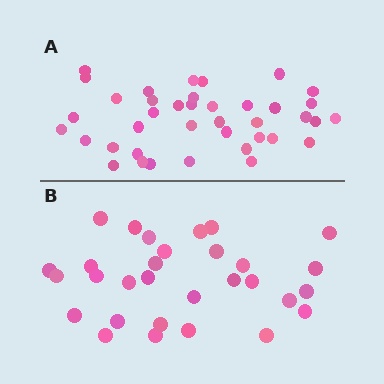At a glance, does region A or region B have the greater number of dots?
Region A (the top region) has more dots.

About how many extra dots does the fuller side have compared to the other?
Region A has roughly 8 or so more dots than region B.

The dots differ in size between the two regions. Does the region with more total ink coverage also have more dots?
No. Region B has more total ink coverage because its dots are larger, but region A actually contains more individual dots. Total area can be misleading — the number of items is what matters here.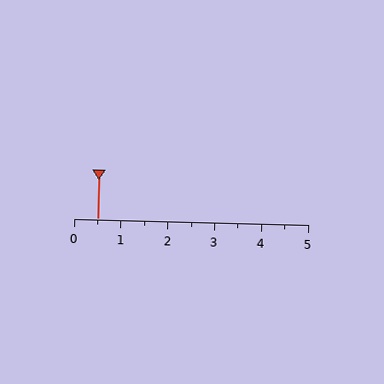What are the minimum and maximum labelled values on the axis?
The axis runs from 0 to 5.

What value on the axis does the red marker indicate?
The marker indicates approximately 0.5.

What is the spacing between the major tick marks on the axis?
The major ticks are spaced 1 apart.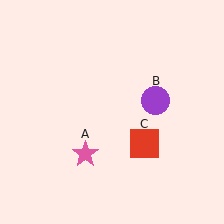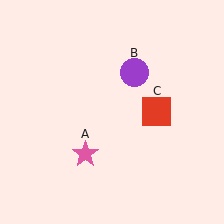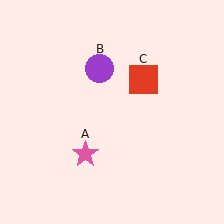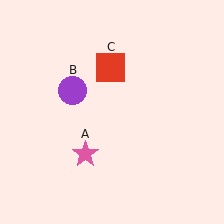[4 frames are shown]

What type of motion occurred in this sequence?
The purple circle (object B), red square (object C) rotated counterclockwise around the center of the scene.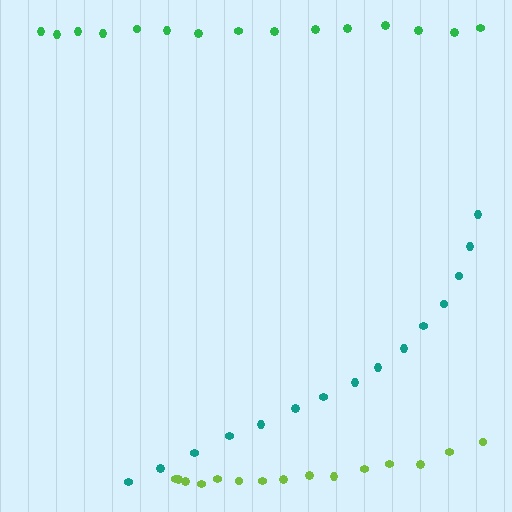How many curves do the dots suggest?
There are 3 distinct paths.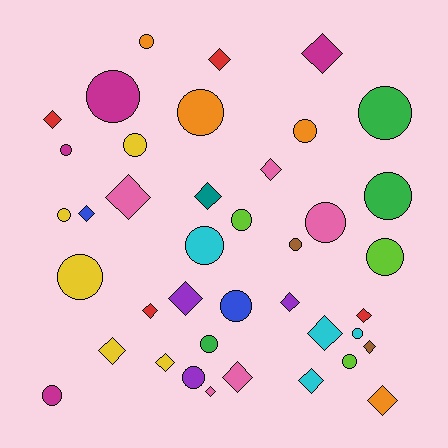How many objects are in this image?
There are 40 objects.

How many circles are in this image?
There are 21 circles.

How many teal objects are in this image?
There is 1 teal object.